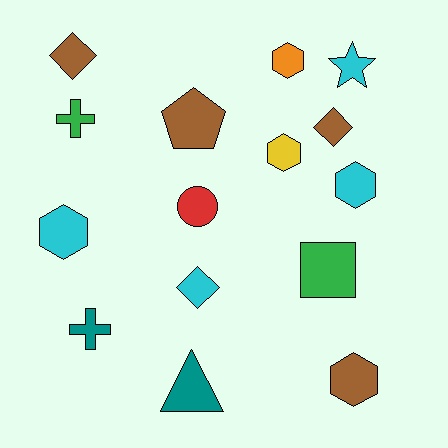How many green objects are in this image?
There are 2 green objects.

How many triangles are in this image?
There is 1 triangle.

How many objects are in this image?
There are 15 objects.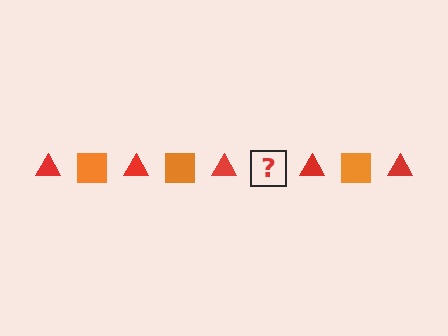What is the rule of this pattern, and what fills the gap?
The rule is that the pattern alternates between red triangle and orange square. The gap should be filled with an orange square.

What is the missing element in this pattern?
The missing element is an orange square.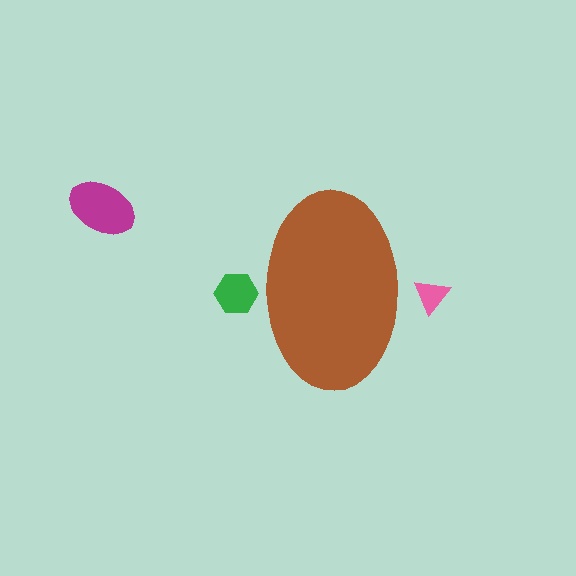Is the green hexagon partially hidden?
Yes, the green hexagon is partially hidden behind the brown ellipse.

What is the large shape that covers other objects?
A brown ellipse.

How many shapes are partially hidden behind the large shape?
2 shapes are partially hidden.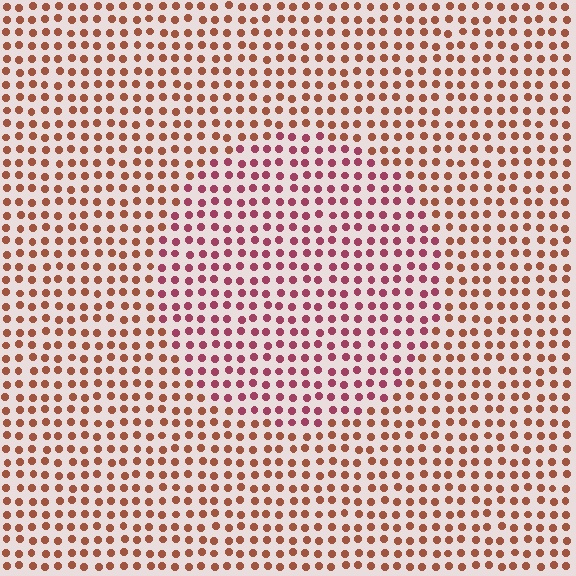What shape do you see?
I see a circle.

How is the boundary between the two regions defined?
The boundary is defined purely by a slight shift in hue (about 35 degrees). Spacing, size, and orientation are identical on both sides.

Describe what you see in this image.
The image is filled with small brown elements in a uniform arrangement. A circle-shaped region is visible where the elements are tinted to a slightly different hue, forming a subtle color boundary.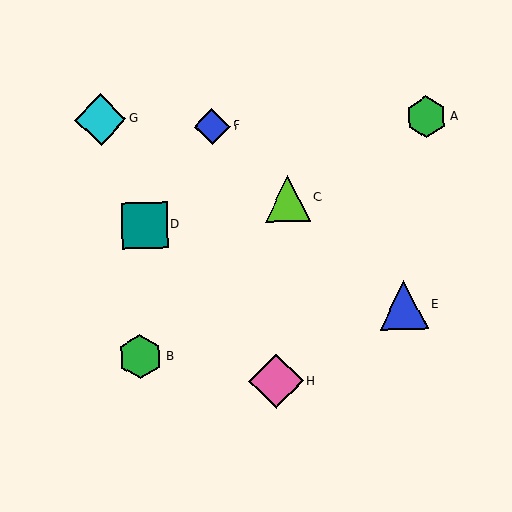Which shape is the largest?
The pink diamond (labeled H) is the largest.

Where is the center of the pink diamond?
The center of the pink diamond is at (276, 381).